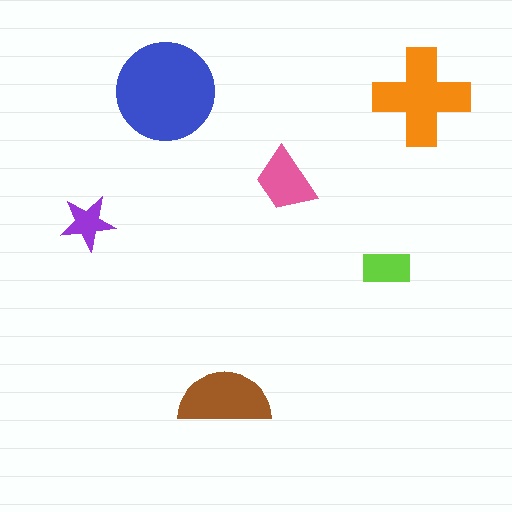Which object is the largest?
The blue circle.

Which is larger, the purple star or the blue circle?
The blue circle.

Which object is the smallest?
The purple star.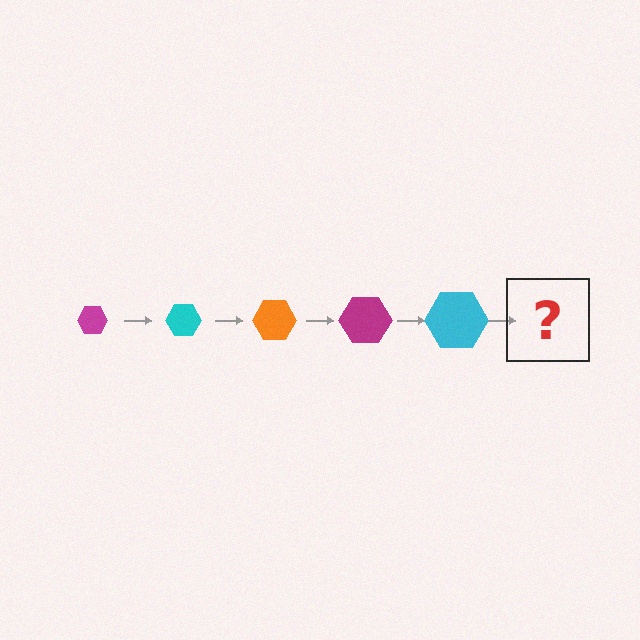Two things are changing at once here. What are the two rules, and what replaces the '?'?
The two rules are that the hexagon grows larger each step and the color cycles through magenta, cyan, and orange. The '?' should be an orange hexagon, larger than the previous one.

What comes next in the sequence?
The next element should be an orange hexagon, larger than the previous one.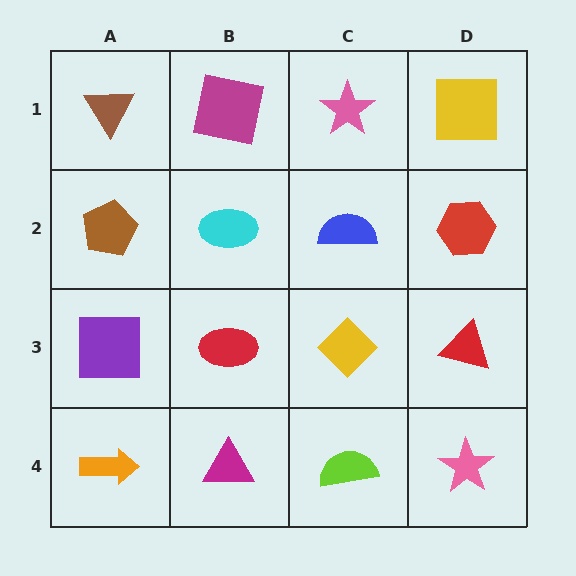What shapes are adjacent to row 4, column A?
A purple square (row 3, column A), a magenta triangle (row 4, column B).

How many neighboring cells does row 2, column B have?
4.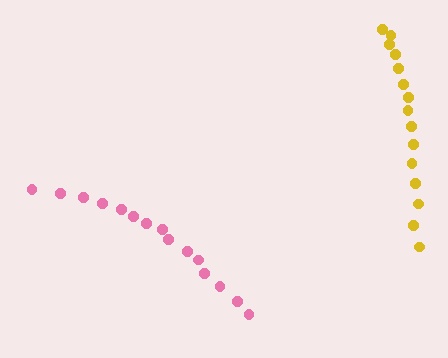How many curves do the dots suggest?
There are 2 distinct paths.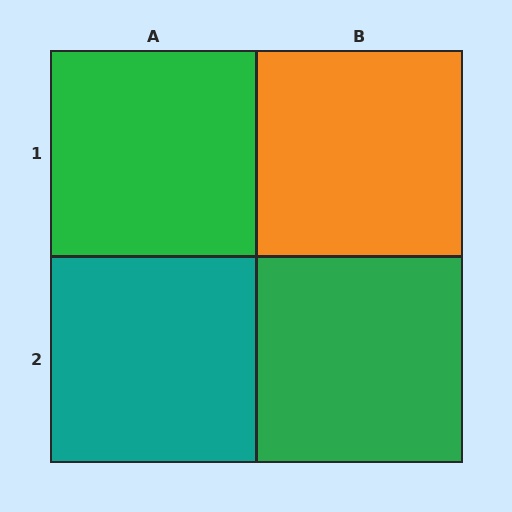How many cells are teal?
1 cell is teal.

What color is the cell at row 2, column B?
Green.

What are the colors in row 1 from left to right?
Green, orange.